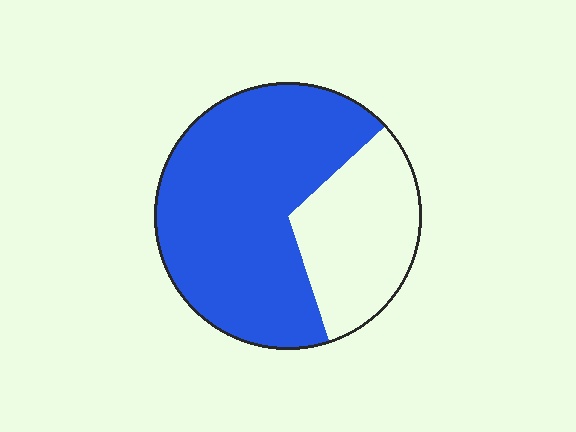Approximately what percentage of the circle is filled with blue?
Approximately 70%.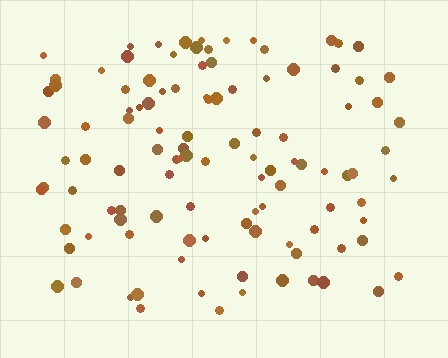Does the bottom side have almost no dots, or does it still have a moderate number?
Still a moderate number, just noticeably fewer than the top.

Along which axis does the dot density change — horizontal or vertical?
Vertical.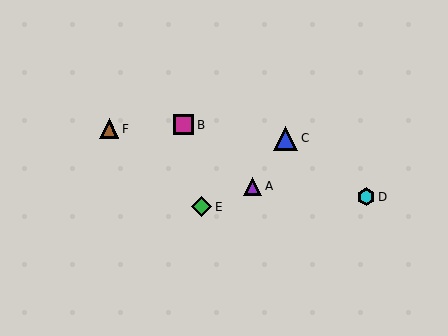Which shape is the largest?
The blue triangle (labeled C) is the largest.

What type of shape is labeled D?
Shape D is a cyan hexagon.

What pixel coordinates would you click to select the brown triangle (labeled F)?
Click at (109, 129) to select the brown triangle F.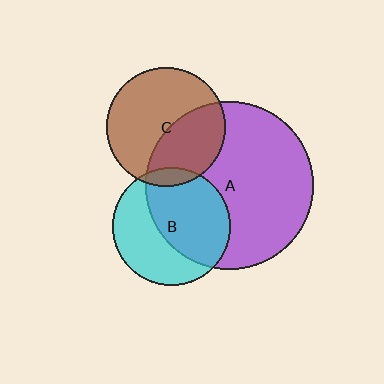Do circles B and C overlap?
Yes.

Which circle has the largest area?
Circle A (purple).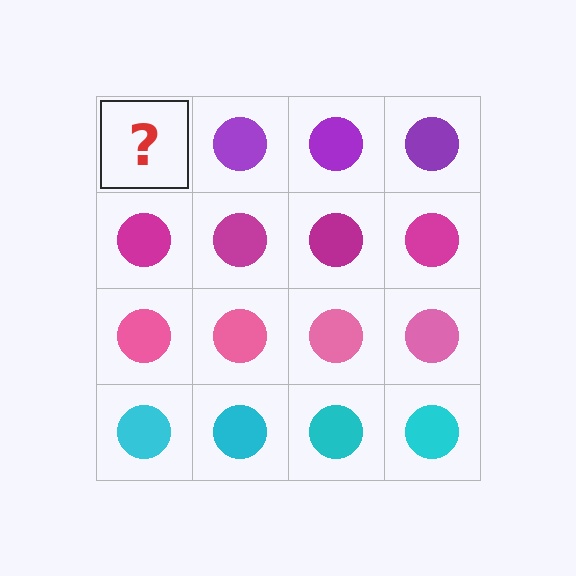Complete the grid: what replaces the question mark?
The question mark should be replaced with a purple circle.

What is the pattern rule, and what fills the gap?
The rule is that each row has a consistent color. The gap should be filled with a purple circle.